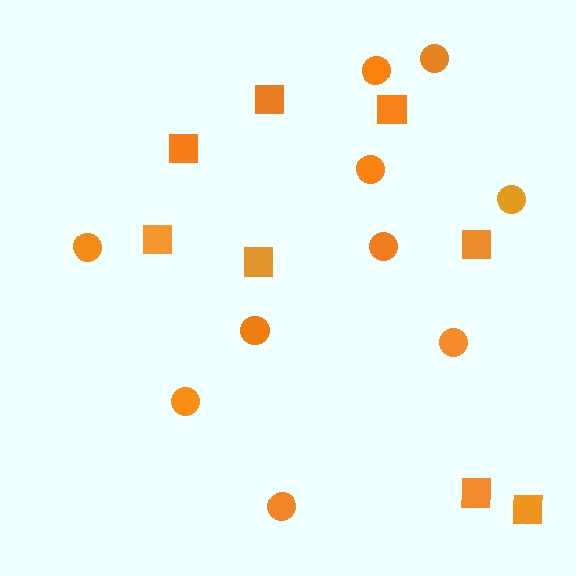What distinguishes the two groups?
There are 2 groups: one group of circles (10) and one group of squares (8).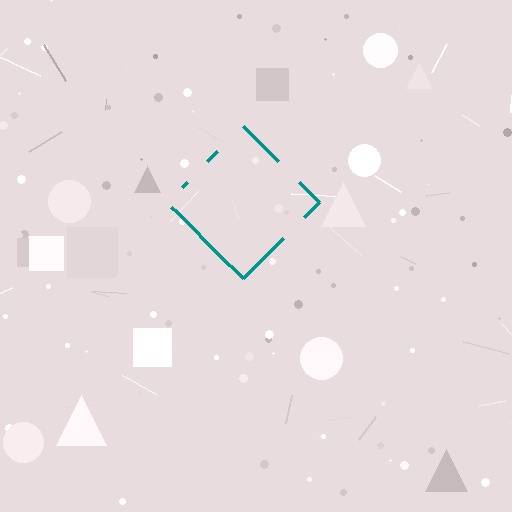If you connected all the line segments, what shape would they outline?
They would outline a diamond.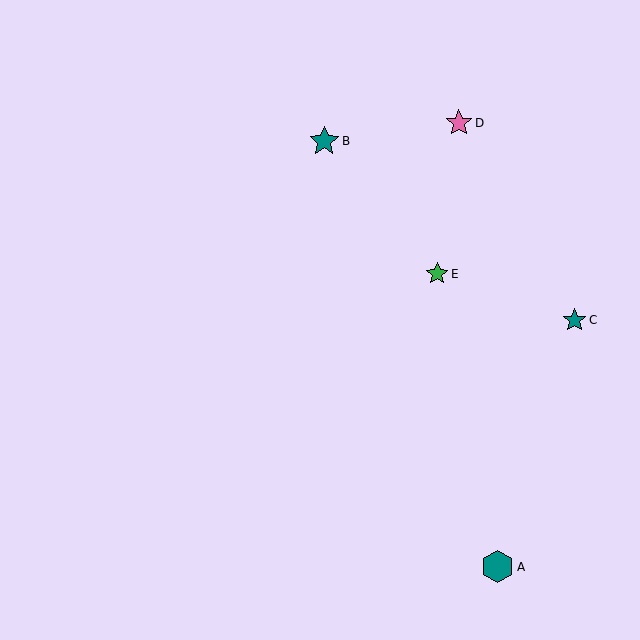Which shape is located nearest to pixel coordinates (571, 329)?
The teal star (labeled C) at (574, 320) is nearest to that location.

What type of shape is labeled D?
Shape D is a pink star.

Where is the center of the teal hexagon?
The center of the teal hexagon is at (498, 567).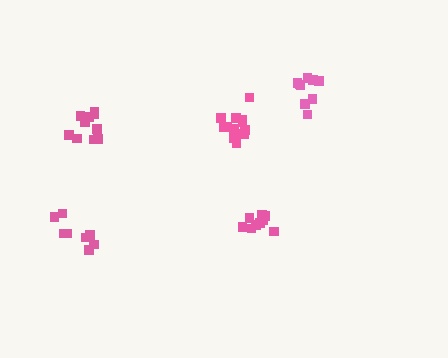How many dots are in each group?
Group 1: 12 dots, Group 2: 9 dots, Group 3: 10 dots, Group 4: 10 dots, Group 5: 8 dots (49 total).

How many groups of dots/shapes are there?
There are 5 groups.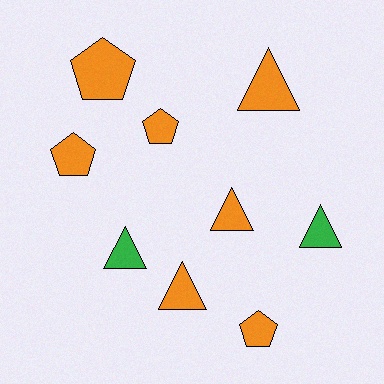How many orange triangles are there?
There are 3 orange triangles.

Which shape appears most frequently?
Triangle, with 5 objects.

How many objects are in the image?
There are 9 objects.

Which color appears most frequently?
Orange, with 7 objects.